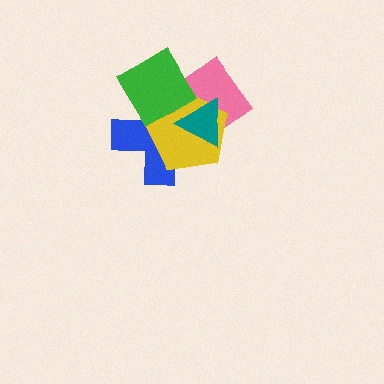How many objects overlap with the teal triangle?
4 objects overlap with the teal triangle.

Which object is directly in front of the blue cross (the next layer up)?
The yellow pentagon is directly in front of the blue cross.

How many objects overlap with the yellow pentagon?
4 objects overlap with the yellow pentagon.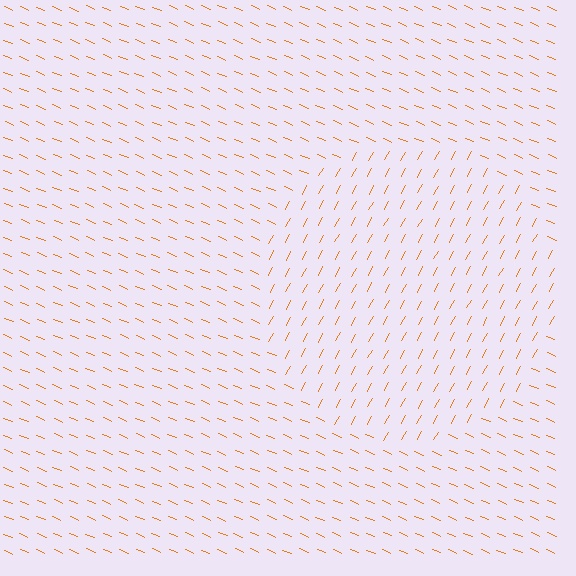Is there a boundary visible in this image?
Yes, there is a texture boundary formed by a change in line orientation.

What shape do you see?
I see a circle.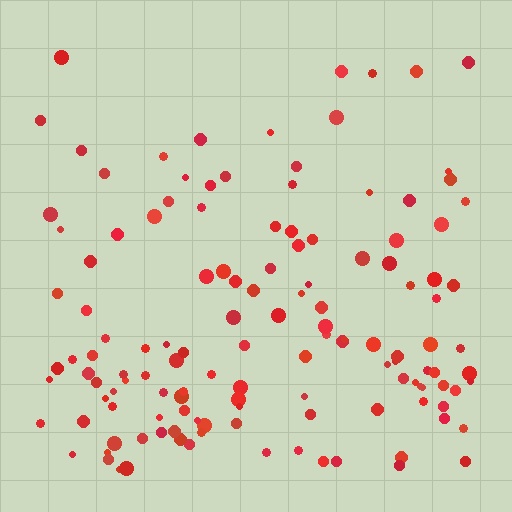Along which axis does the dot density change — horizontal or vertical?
Vertical.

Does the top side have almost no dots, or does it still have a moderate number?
Still a moderate number, just noticeably fewer than the bottom.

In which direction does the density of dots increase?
From top to bottom, with the bottom side densest.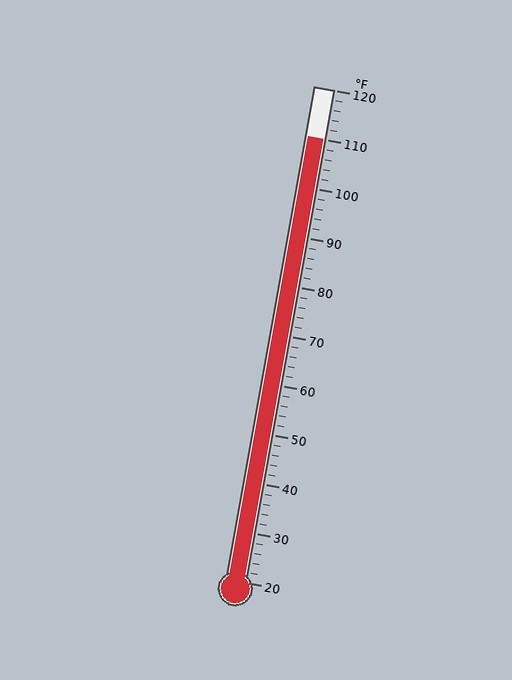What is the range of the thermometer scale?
The thermometer scale ranges from 20°F to 120°F.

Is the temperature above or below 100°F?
The temperature is above 100°F.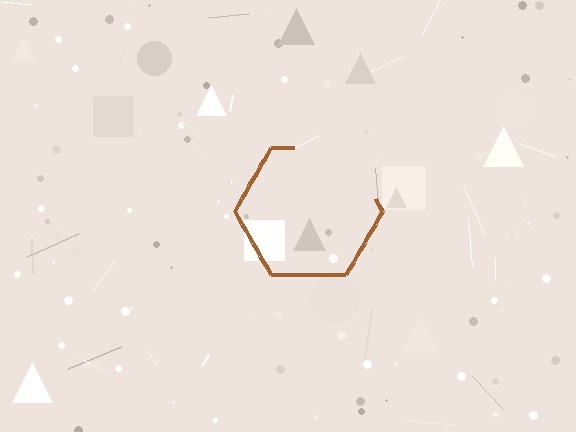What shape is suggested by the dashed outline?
The dashed outline suggests a hexagon.